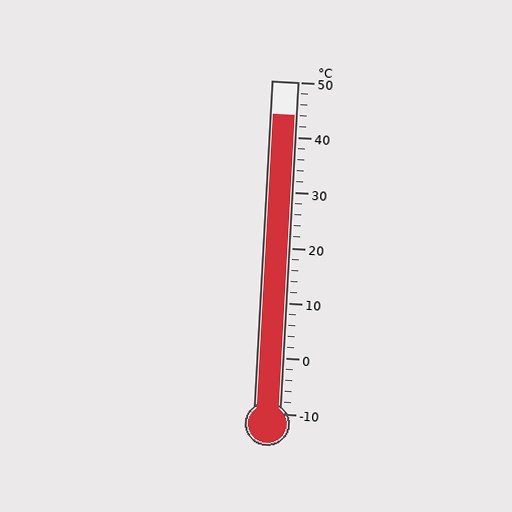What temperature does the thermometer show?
The thermometer shows approximately 44°C.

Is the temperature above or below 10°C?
The temperature is above 10°C.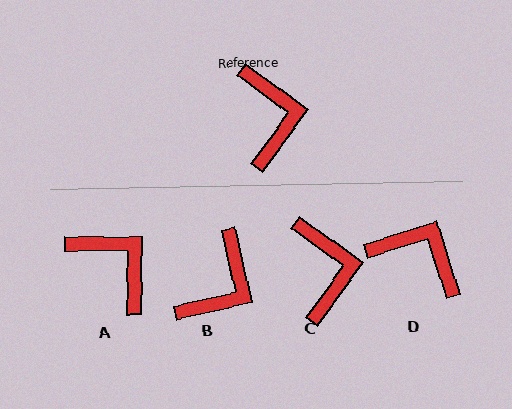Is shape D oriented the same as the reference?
No, it is off by about 54 degrees.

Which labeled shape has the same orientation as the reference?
C.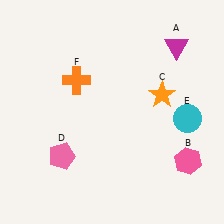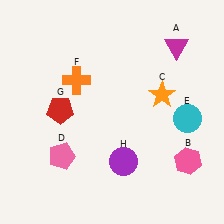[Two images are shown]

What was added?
A red pentagon (G), a purple circle (H) were added in Image 2.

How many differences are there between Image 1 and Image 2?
There are 2 differences between the two images.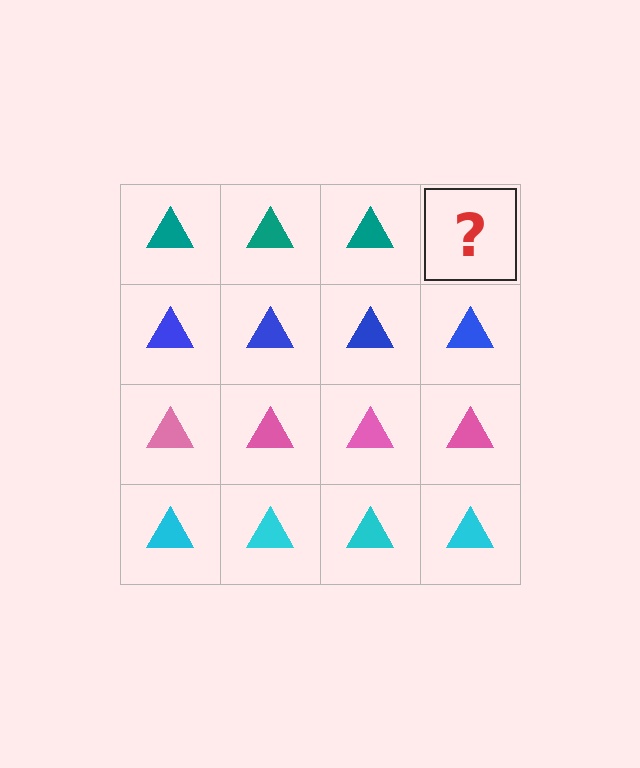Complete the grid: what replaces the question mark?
The question mark should be replaced with a teal triangle.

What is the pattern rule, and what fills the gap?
The rule is that each row has a consistent color. The gap should be filled with a teal triangle.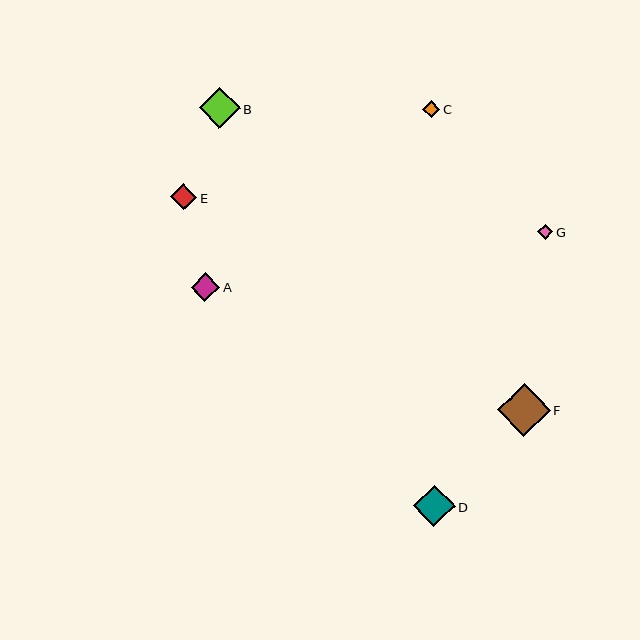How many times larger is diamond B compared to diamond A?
Diamond B is approximately 1.5 times the size of diamond A.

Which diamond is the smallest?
Diamond G is the smallest with a size of approximately 15 pixels.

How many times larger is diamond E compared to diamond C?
Diamond E is approximately 1.5 times the size of diamond C.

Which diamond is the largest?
Diamond F is the largest with a size of approximately 53 pixels.